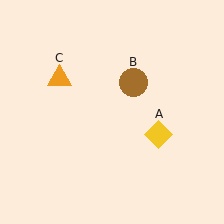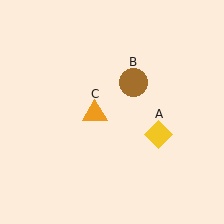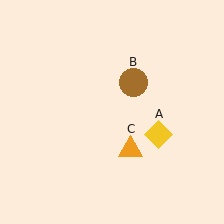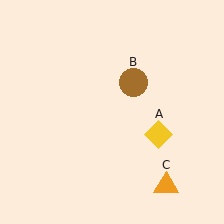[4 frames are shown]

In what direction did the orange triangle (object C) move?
The orange triangle (object C) moved down and to the right.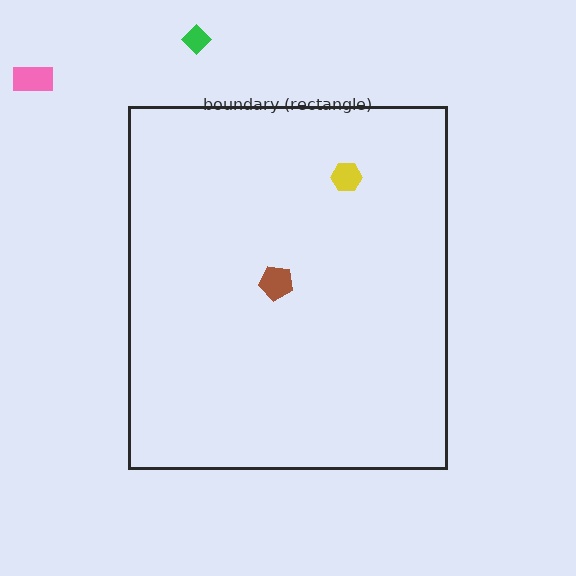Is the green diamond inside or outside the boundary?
Outside.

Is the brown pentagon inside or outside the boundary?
Inside.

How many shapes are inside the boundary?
2 inside, 2 outside.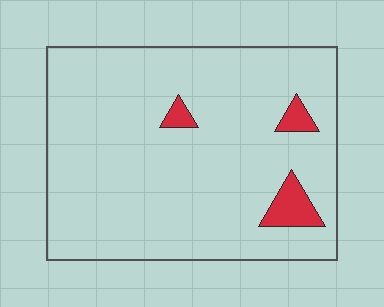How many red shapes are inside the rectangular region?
3.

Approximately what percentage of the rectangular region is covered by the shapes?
Approximately 5%.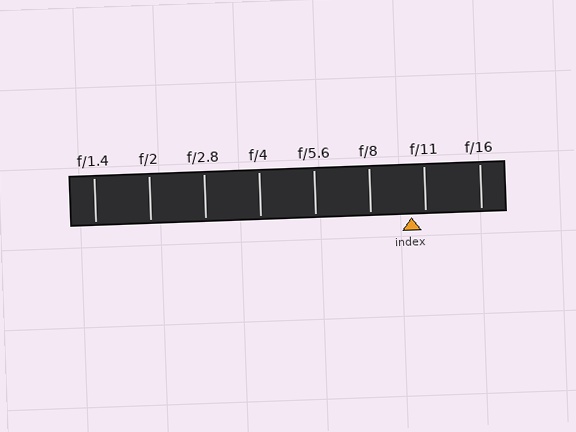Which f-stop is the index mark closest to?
The index mark is closest to f/11.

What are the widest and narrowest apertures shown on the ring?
The widest aperture shown is f/1.4 and the narrowest is f/16.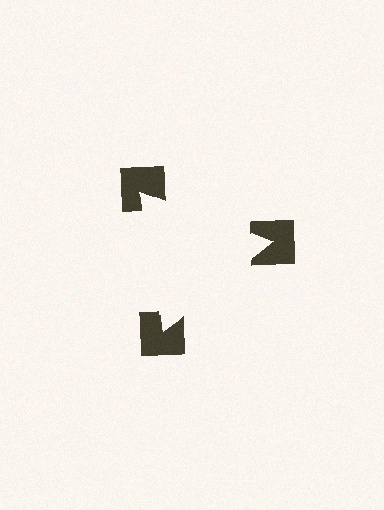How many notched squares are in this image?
There are 3 — one at each vertex of the illusory triangle.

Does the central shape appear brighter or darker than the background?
It typically appears slightly brighter than the background, even though no actual brightness change is drawn.